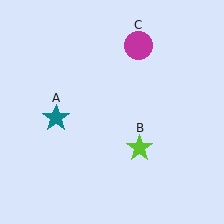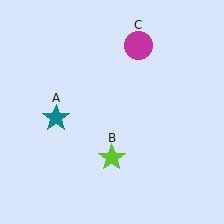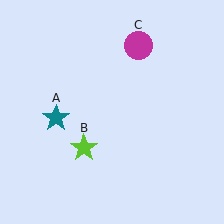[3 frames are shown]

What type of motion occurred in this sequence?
The lime star (object B) rotated clockwise around the center of the scene.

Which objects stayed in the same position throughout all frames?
Teal star (object A) and magenta circle (object C) remained stationary.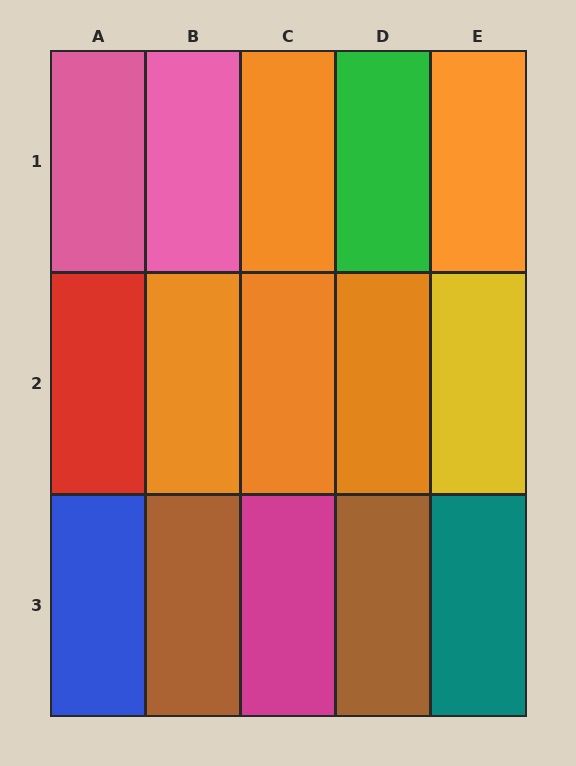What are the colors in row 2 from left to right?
Red, orange, orange, orange, yellow.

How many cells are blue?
1 cell is blue.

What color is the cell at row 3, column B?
Brown.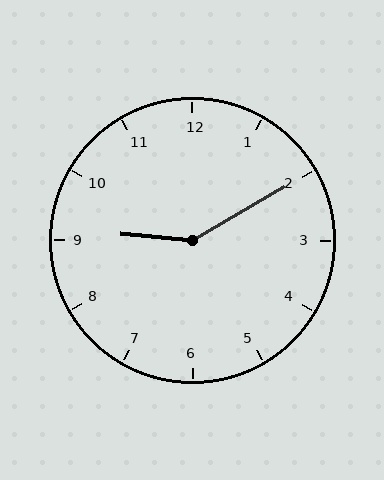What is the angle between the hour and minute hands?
Approximately 145 degrees.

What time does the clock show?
9:10.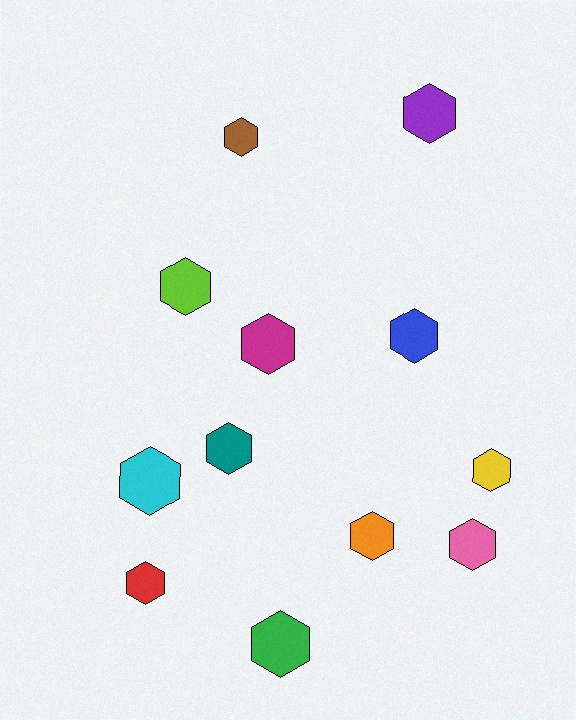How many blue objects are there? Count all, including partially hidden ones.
There is 1 blue object.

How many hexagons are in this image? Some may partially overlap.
There are 12 hexagons.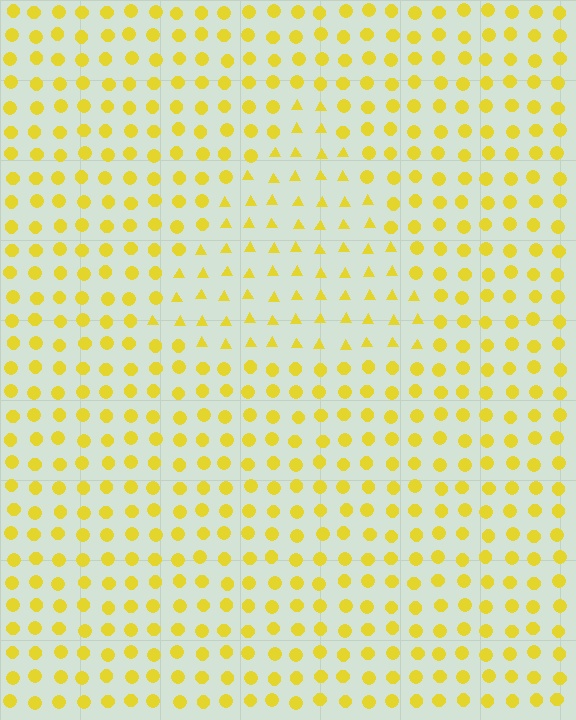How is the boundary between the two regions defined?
The boundary is defined by a change in element shape: triangles inside vs. circles outside. All elements share the same color and spacing.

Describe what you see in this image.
The image is filled with small yellow elements arranged in a uniform grid. A triangle-shaped region contains triangles, while the surrounding area contains circles. The boundary is defined purely by the change in element shape.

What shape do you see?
I see a triangle.